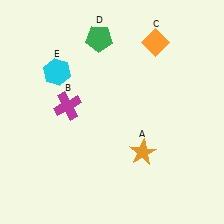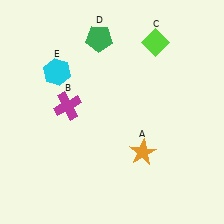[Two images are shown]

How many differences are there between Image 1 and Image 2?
There is 1 difference between the two images.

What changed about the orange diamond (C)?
In Image 1, C is orange. In Image 2, it changed to lime.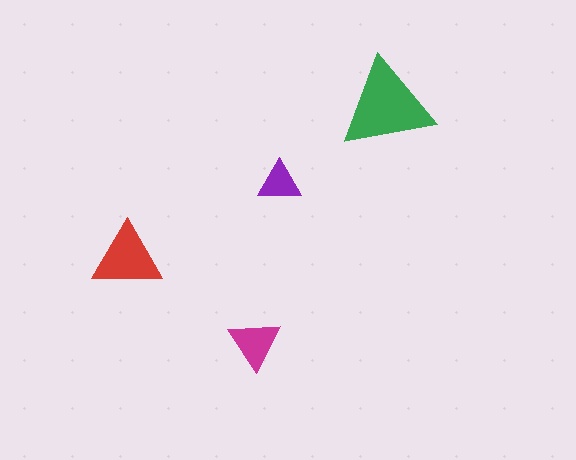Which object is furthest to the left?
The red triangle is leftmost.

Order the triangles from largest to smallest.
the green one, the red one, the magenta one, the purple one.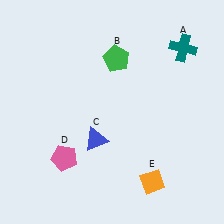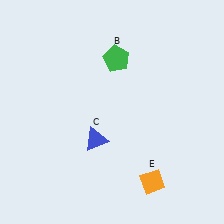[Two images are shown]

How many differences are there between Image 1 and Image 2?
There are 2 differences between the two images.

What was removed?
The teal cross (A), the pink pentagon (D) were removed in Image 2.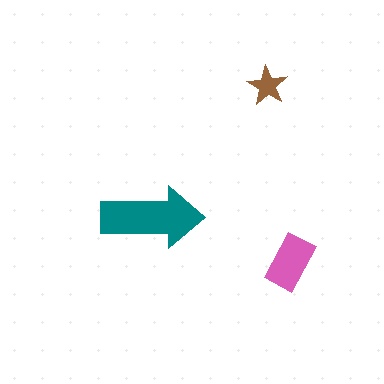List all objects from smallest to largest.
The brown star, the pink rectangle, the teal arrow.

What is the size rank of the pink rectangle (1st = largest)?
2nd.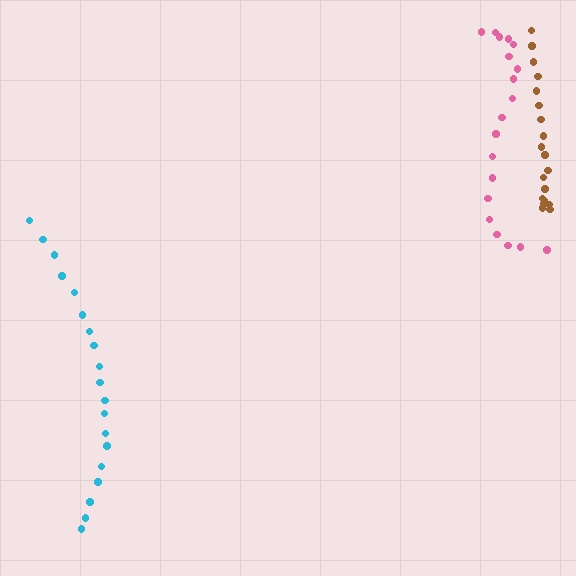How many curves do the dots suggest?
There are 3 distinct paths.